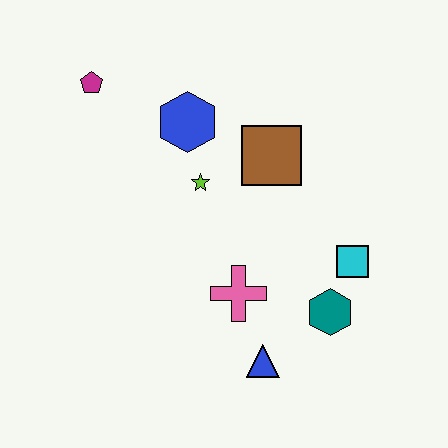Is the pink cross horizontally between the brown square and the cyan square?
No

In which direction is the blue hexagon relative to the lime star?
The blue hexagon is above the lime star.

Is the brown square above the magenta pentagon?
No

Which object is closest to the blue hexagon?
The lime star is closest to the blue hexagon.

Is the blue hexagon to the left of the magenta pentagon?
No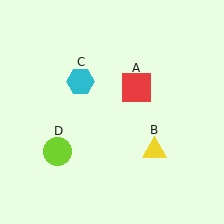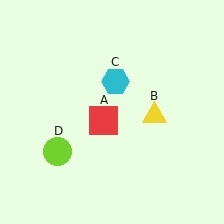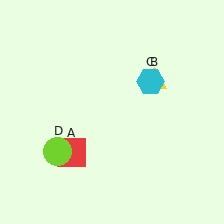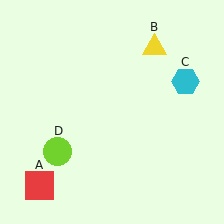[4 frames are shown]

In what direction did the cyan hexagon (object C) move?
The cyan hexagon (object C) moved right.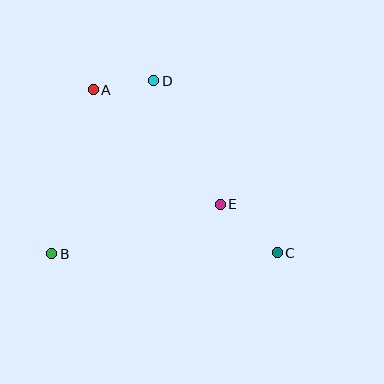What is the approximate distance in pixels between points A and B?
The distance between A and B is approximately 169 pixels.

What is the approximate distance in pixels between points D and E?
The distance between D and E is approximately 140 pixels.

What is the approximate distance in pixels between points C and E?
The distance between C and E is approximately 75 pixels.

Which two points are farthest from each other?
Points A and C are farthest from each other.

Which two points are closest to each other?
Points A and D are closest to each other.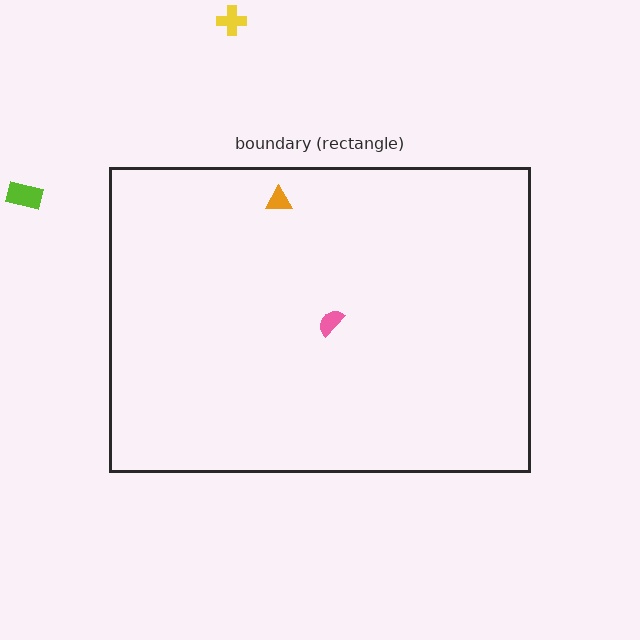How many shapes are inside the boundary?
2 inside, 2 outside.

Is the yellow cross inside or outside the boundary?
Outside.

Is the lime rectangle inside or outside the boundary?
Outside.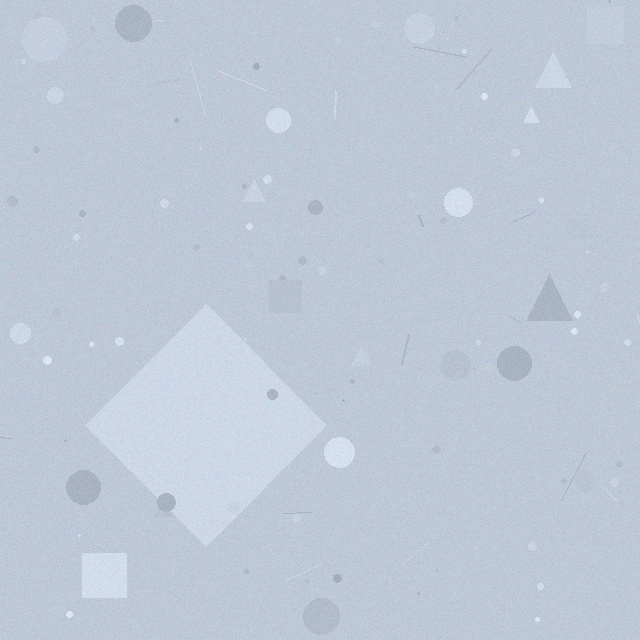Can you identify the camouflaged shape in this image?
The camouflaged shape is a diamond.